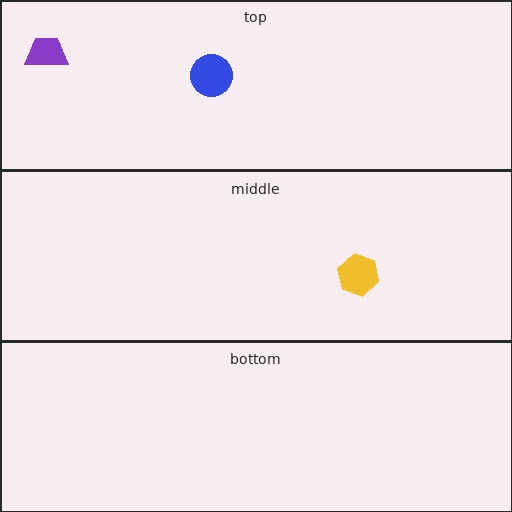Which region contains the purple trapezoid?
The top region.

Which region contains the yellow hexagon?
The middle region.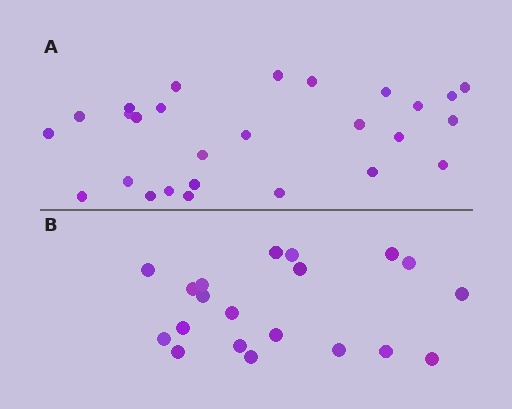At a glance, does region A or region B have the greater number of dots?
Region A (the top region) has more dots.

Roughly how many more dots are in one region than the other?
Region A has roughly 8 or so more dots than region B.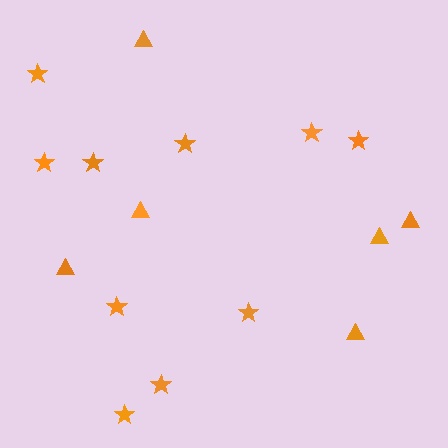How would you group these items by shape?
There are 2 groups: one group of stars (10) and one group of triangles (6).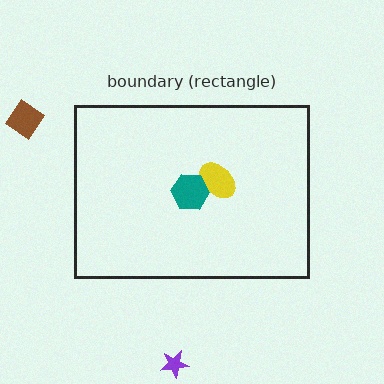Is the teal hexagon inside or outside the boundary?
Inside.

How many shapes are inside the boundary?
2 inside, 2 outside.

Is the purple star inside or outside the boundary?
Outside.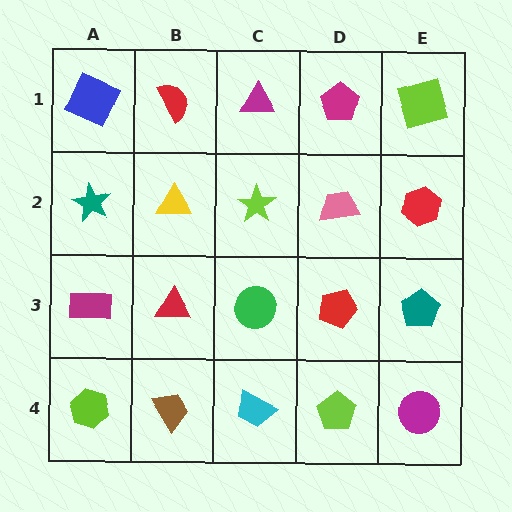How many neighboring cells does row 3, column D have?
4.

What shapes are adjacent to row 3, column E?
A red hexagon (row 2, column E), a magenta circle (row 4, column E), a red pentagon (row 3, column D).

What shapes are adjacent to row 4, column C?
A green circle (row 3, column C), a brown trapezoid (row 4, column B), a lime pentagon (row 4, column D).